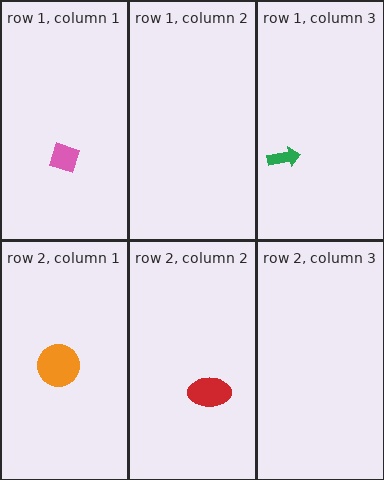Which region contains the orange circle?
The row 2, column 1 region.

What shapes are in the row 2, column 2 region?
The red ellipse.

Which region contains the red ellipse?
The row 2, column 2 region.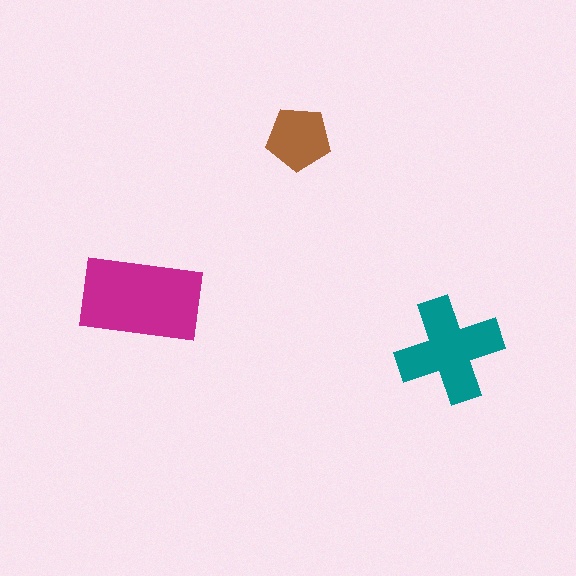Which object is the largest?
The magenta rectangle.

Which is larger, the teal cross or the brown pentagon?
The teal cross.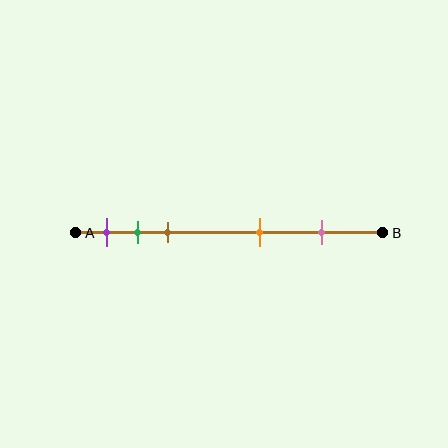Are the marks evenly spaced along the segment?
No, the marks are not evenly spaced.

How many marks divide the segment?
There are 5 marks dividing the segment.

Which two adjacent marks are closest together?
The green and brown marks are the closest adjacent pair.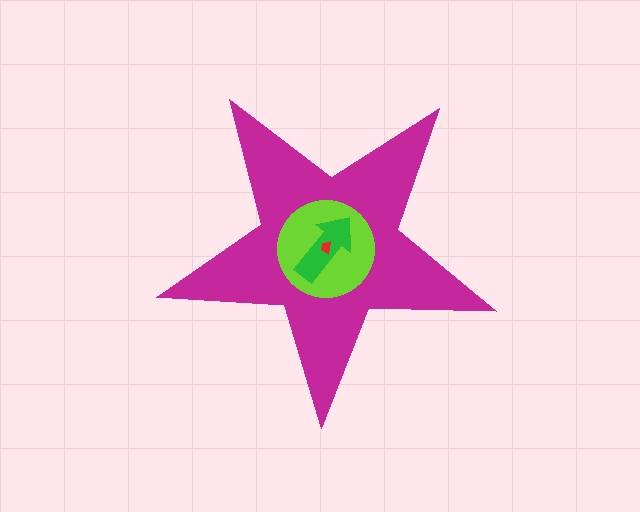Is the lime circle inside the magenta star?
Yes.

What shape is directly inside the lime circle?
The green arrow.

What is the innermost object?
The red trapezoid.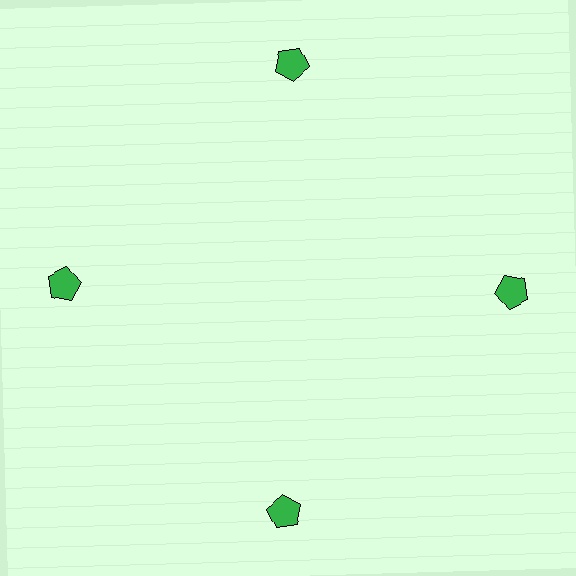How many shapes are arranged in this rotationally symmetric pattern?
There are 4 shapes, arranged in 4 groups of 1.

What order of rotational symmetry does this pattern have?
This pattern has 4-fold rotational symmetry.